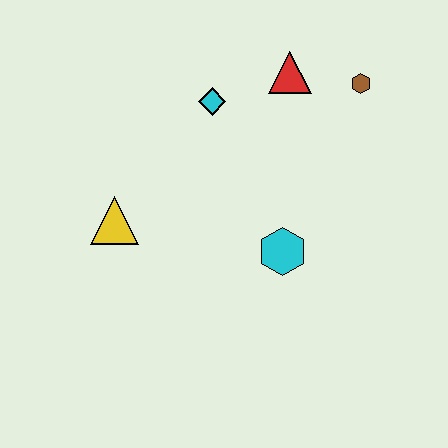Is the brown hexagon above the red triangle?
No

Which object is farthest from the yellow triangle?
The brown hexagon is farthest from the yellow triangle.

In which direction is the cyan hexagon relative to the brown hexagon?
The cyan hexagon is below the brown hexagon.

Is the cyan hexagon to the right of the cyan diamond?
Yes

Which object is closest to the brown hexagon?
The red triangle is closest to the brown hexagon.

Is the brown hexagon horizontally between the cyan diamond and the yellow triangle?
No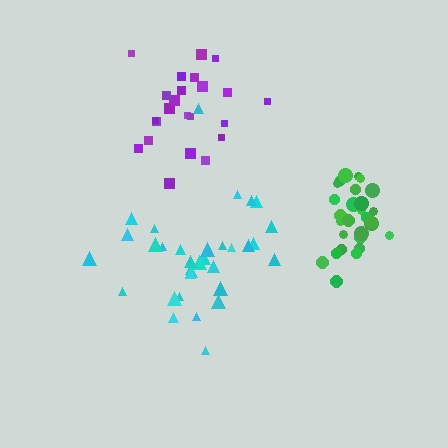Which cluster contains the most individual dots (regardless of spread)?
Cyan (33).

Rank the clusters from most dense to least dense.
green, purple, cyan.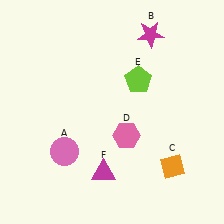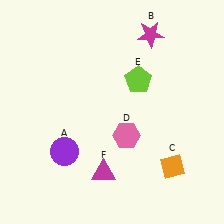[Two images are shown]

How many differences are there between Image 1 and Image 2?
There is 1 difference between the two images.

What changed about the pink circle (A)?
In Image 1, A is pink. In Image 2, it changed to purple.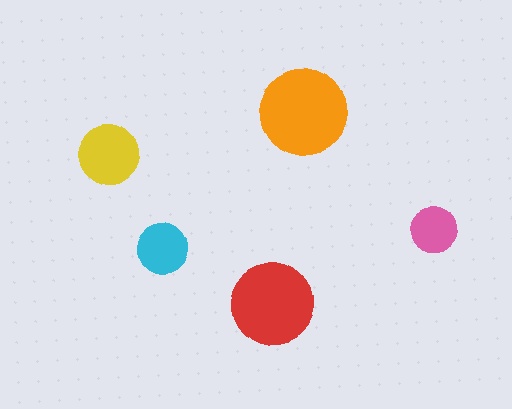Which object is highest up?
The orange circle is topmost.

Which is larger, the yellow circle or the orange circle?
The orange one.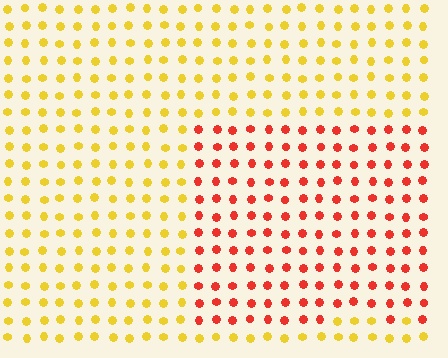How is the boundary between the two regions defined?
The boundary is defined purely by a slight shift in hue (about 49 degrees). Spacing, size, and orientation are identical on both sides.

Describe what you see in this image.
The image is filled with small yellow elements in a uniform arrangement. A rectangle-shaped region is visible where the elements are tinted to a slightly different hue, forming a subtle color boundary.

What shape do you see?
I see a rectangle.